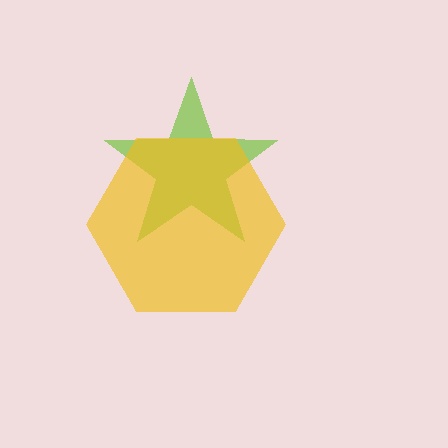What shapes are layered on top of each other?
The layered shapes are: a lime star, a yellow hexagon.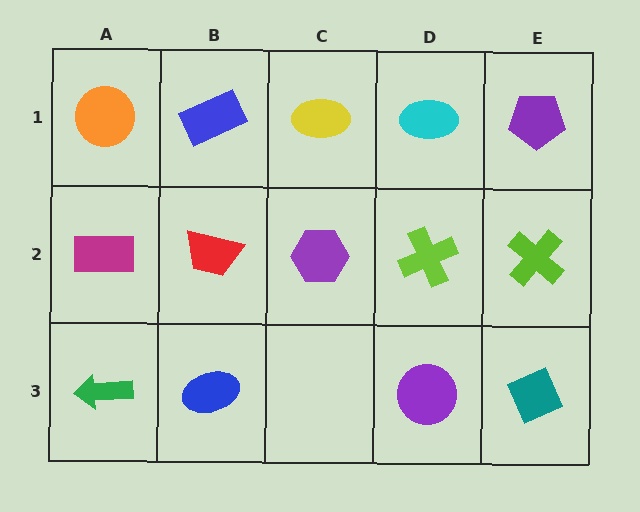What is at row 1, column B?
A blue rectangle.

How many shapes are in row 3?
4 shapes.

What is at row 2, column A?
A magenta rectangle.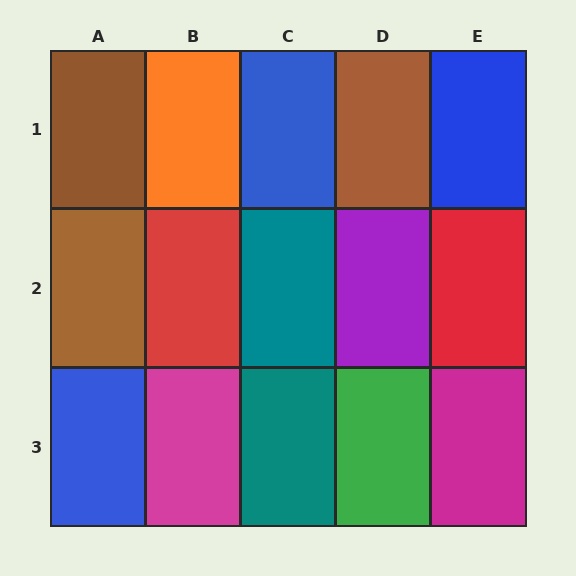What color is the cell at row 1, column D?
Brown.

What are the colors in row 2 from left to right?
Brown, red, teal, purple, red.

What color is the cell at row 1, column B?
Orange.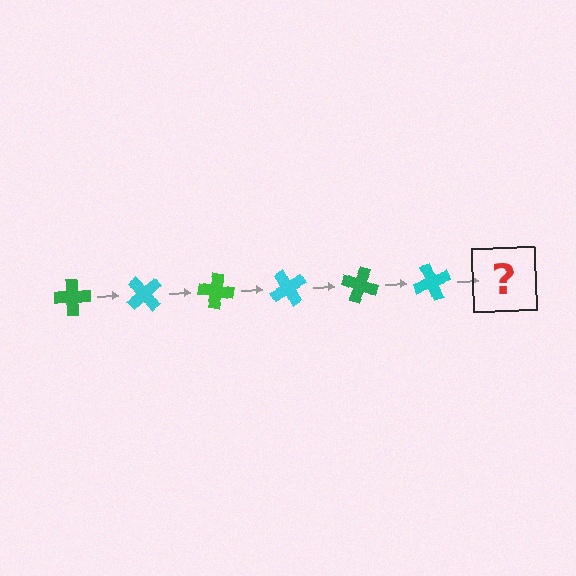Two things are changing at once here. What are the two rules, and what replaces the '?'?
The two rules are that it rotates 50 degrees each step and the color cycles through green and cyan. The '?' should be a green cross, rotated 300 degrees from the start.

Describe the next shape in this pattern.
It should be a green cross, rotated 300 degrees from the start.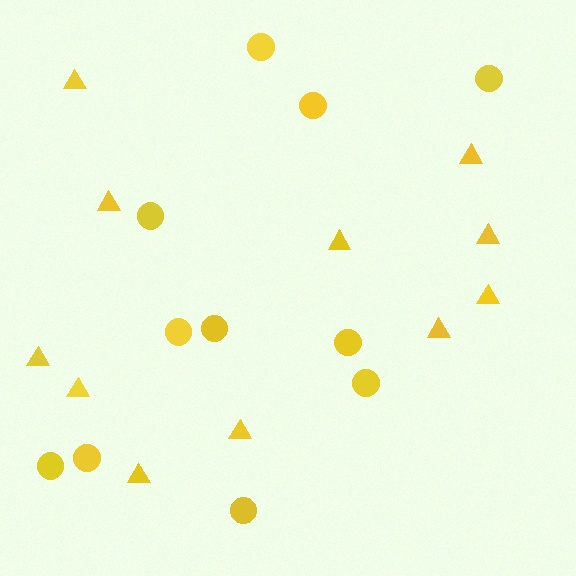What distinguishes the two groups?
There are 2 groups: one group of circles (11) and one group of triangles (11).